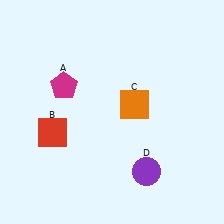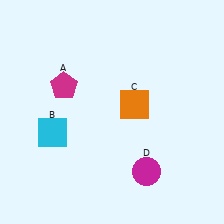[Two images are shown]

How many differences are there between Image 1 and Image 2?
There are 2 differences between the two images.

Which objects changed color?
B changed from red to cyan. D changed from purple to magenta.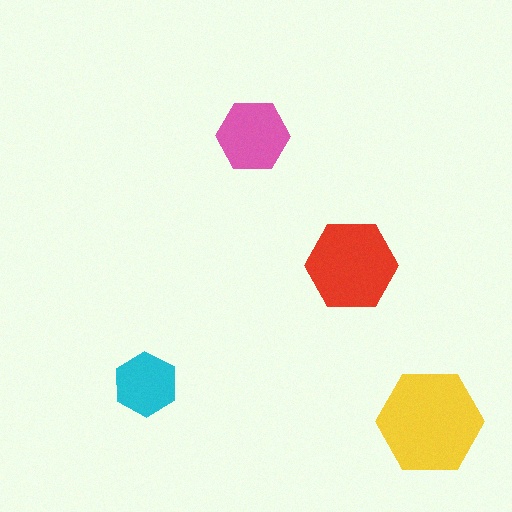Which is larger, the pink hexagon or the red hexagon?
The red one.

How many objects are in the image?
There are 4 objects in the image.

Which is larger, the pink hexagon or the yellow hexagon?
The yellow one.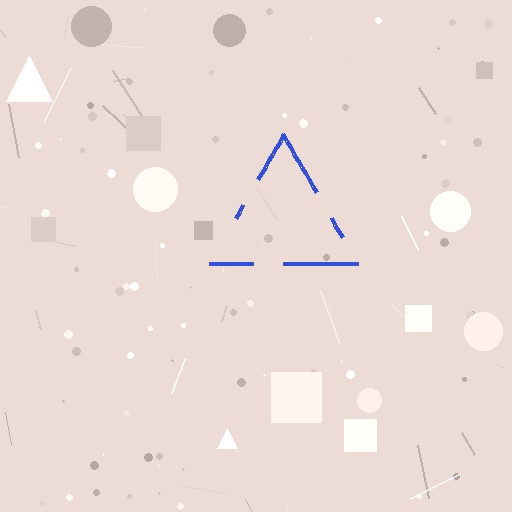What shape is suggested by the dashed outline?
The dashed outline suggests a triangle.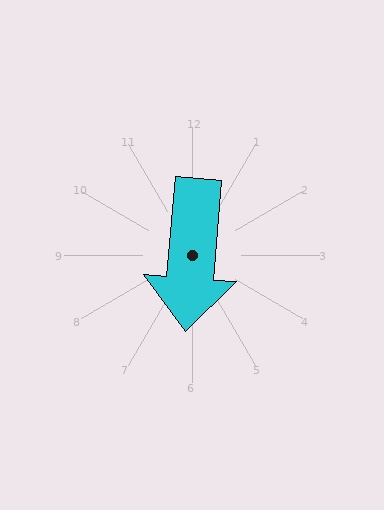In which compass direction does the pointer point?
South.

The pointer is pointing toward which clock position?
Roughly 6 o'clock.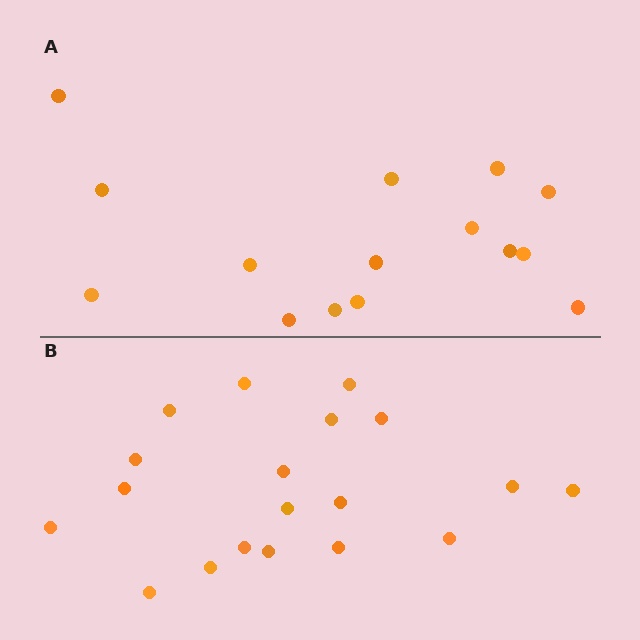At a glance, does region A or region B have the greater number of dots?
Region B (the bottom region) has more dots.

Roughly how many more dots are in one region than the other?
Region B has about 4 more dots than region A.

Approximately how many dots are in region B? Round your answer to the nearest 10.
About 20 dots. (The exact count is 19, which rounds to 20.)